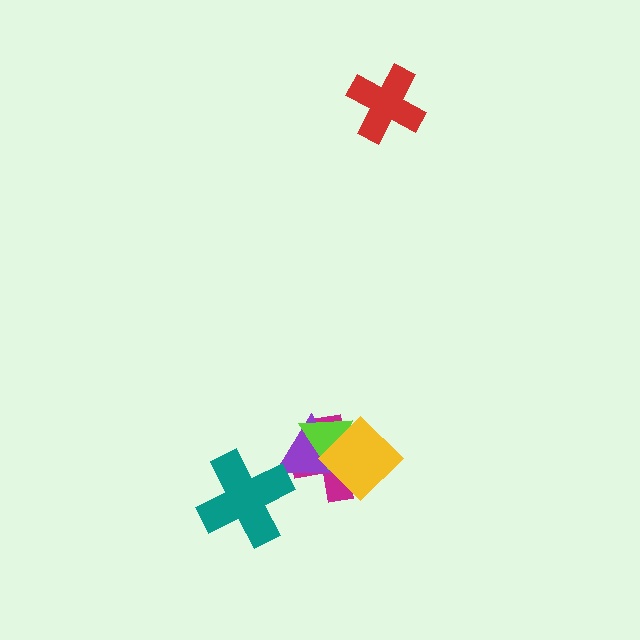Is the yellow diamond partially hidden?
No, no other shape covers it.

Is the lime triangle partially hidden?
Yes, it is partially covered by another shape.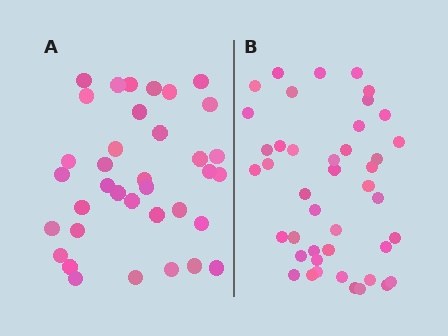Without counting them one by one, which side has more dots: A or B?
Region B (the right region) has more dots.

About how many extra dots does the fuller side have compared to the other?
Region B has roughly 8 or so more dots than region A.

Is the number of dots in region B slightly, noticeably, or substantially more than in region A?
Region B has only slightly more — the two regions are fairly close. The ratio is roughly 1.2 to 1.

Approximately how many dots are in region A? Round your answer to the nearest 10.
About 40 dots. (The exact count is 36, which rounds to 40.)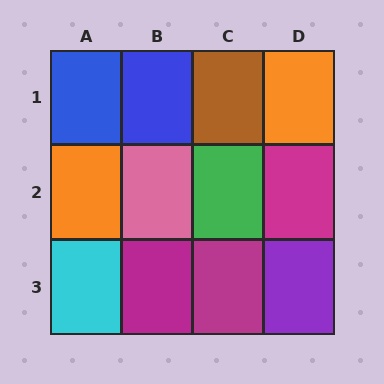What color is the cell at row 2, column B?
Pink.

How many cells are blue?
2 cells are blue.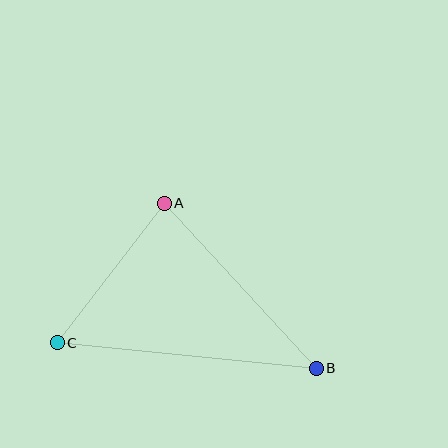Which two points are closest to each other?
Points A and C are closest to each other.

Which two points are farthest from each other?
Points B and C are farthest from each other.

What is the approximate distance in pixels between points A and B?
The distance between A and B is approximately 224 pixels.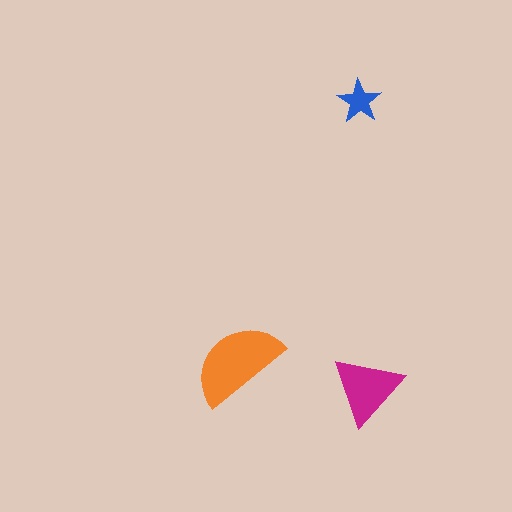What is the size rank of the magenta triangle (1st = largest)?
2nd.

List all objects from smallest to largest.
The blue star, the magenta triangle, the orange semicircle.